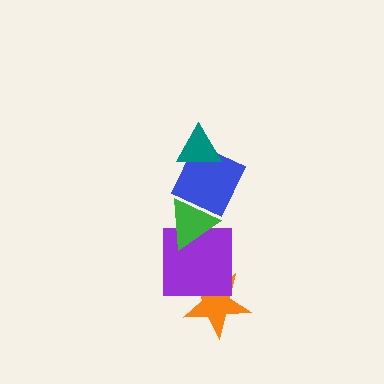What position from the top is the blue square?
The blue square is 2nd from the top.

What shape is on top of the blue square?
The teal triangle is on top of the blue square.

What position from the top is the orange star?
The orange star is 5th from the top.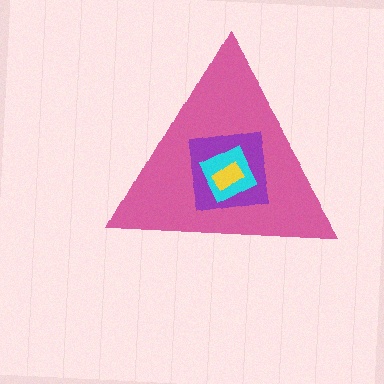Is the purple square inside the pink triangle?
Yes.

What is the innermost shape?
The yellow rectangle.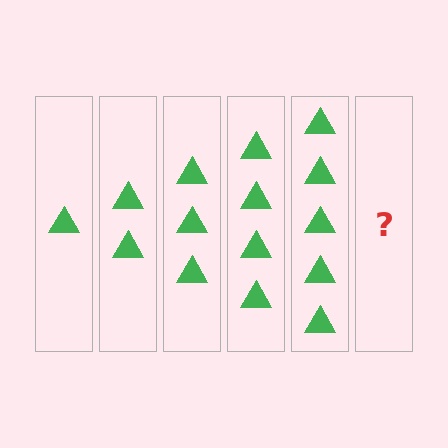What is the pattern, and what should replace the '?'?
The pattern is that each step adds one more triangle. The '?' should be 6 triangles.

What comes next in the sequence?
The next element should be 6 triangles.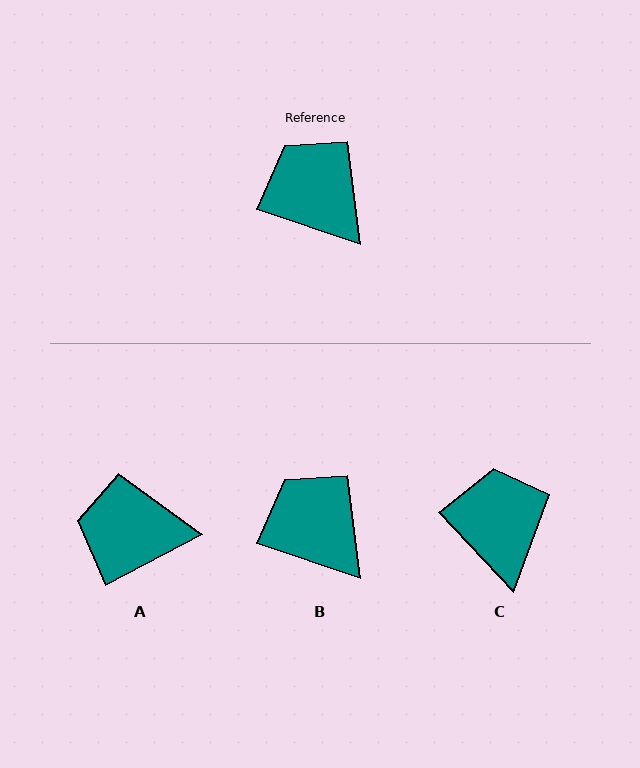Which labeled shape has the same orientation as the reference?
B.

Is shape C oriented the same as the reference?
No, it is off by about 28 degrees.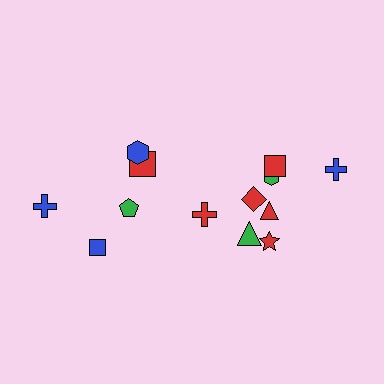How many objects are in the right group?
There are 8 objects.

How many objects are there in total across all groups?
There are 13 objects.